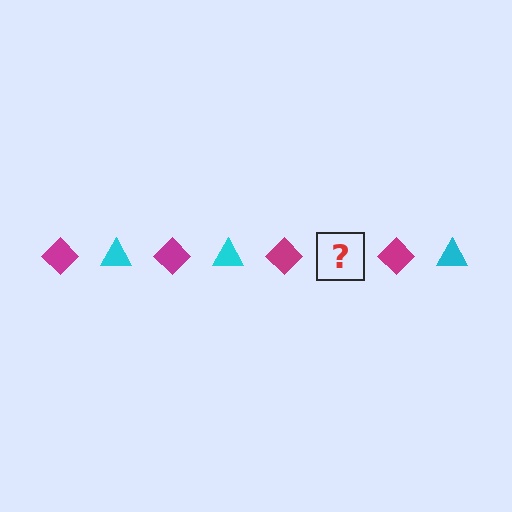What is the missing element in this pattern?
The missing element is a cyan triangle.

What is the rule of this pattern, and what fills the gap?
The rule is that the pattern alternates between magenta diamond and cyan triangle. The gap should be filled with a cyan triangle.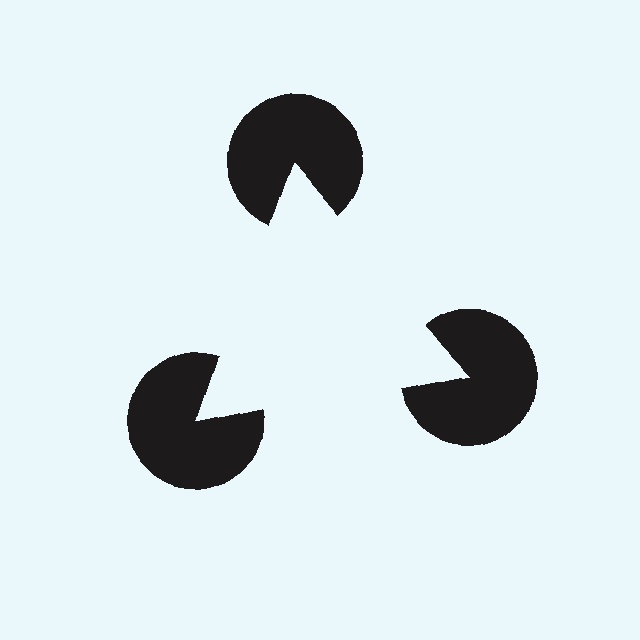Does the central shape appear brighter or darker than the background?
It typically appears slightly brighter than the background, even though no actual brightness change is drawn.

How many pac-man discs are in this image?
There are 3 — one at each vertex of the illusory triangle.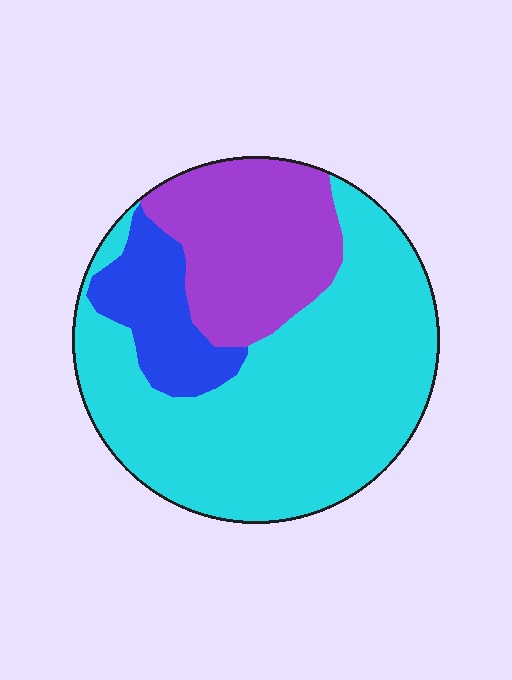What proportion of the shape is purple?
Purple takes up about one quarter (1/4) of the shape.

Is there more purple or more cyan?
Cyan.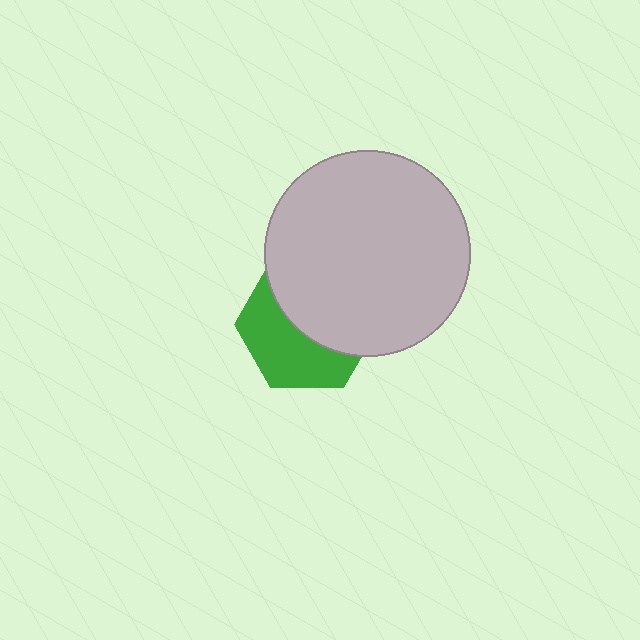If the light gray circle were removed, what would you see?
You would see the complete green hexagon.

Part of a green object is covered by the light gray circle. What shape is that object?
It is a hexagon.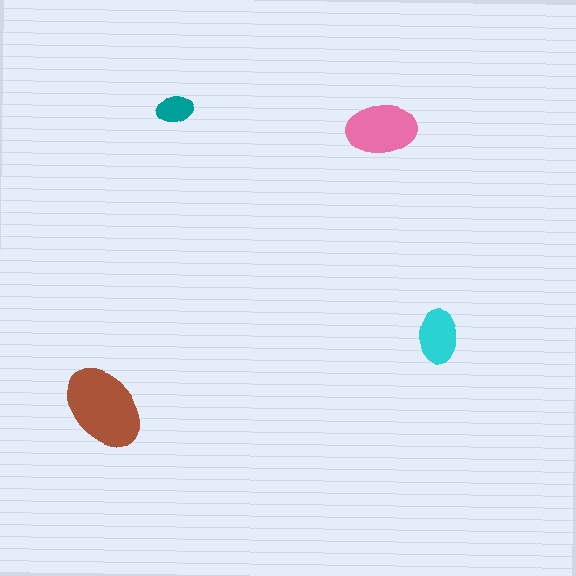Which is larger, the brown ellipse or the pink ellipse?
The brown one.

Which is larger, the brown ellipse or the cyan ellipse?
The brown one.